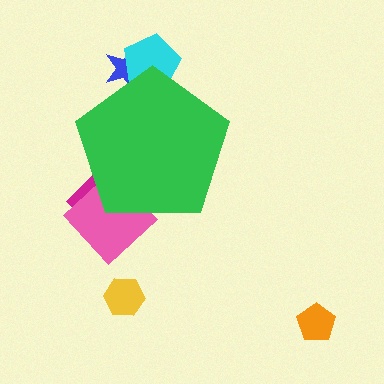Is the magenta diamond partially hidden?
Yes, the magenta diamond is partially hidden behind the green pentagon.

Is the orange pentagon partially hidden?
No, the orange pentagon is fully visible.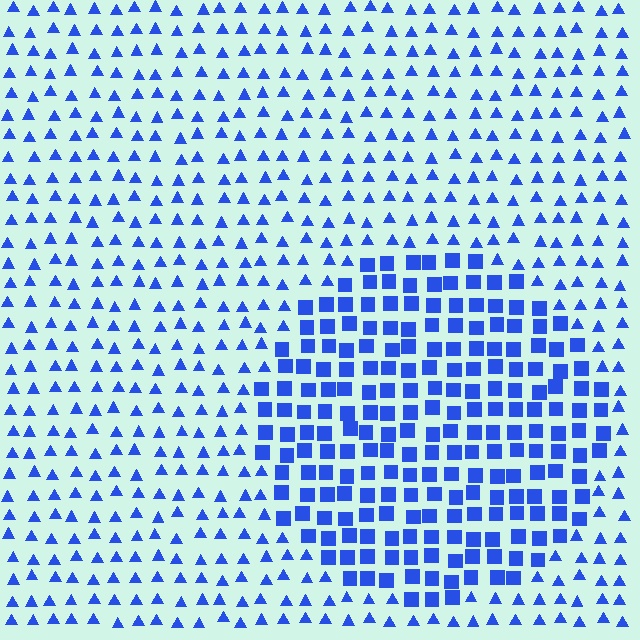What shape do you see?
I see a circle.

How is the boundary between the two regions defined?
The boundary is defined by a change in element shape: squares inside vs. triangles outside. All elements share the same color and spacing.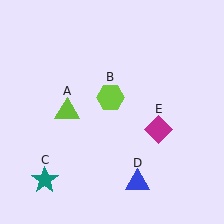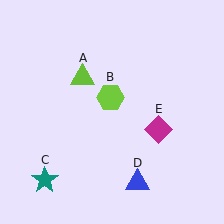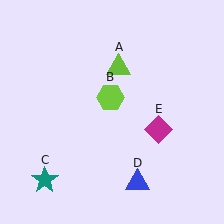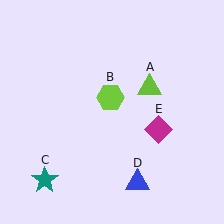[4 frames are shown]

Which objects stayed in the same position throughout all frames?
Lime hexagon (object B) and teal star (object C) and blue triangle (object D) and magenta diamond (object E) remained stationary.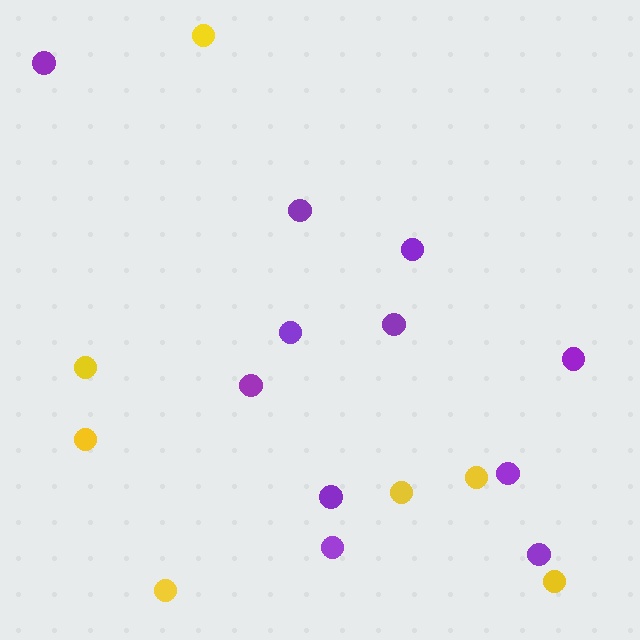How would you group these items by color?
There are 2 groups: one group of purple circles (11) and one group of yellow circles (7).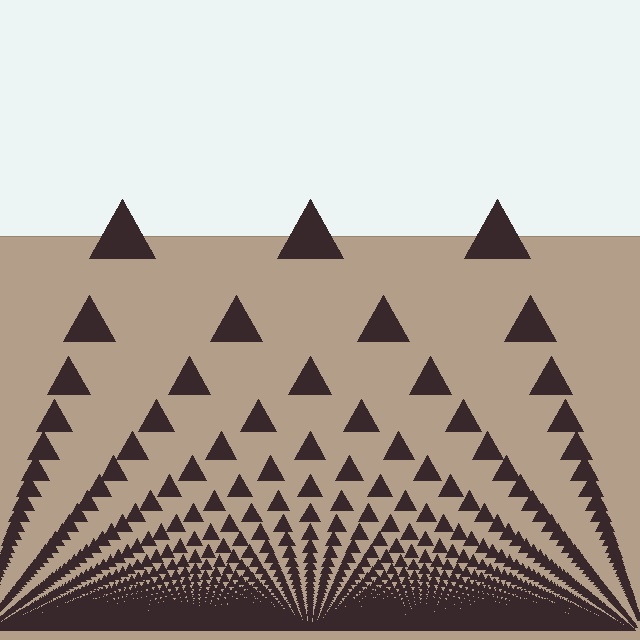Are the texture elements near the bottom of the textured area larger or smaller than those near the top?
Smaller. The gradient is inverted — elements near the bottom are smaller and denser.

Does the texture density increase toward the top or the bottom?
Density increases toward the bottom.